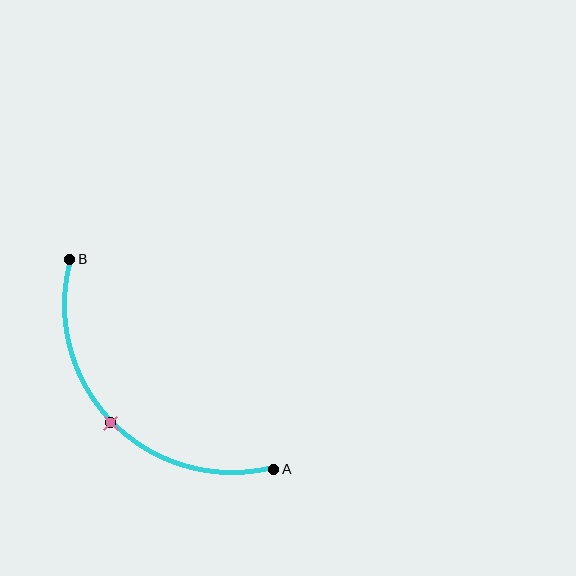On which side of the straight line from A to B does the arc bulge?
The arc bulges below and to the left of the straight line connecting A and B.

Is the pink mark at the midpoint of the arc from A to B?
Yes. The pink mark lies on the arc at equal arc-length from both A and B — it is the arc midpoint.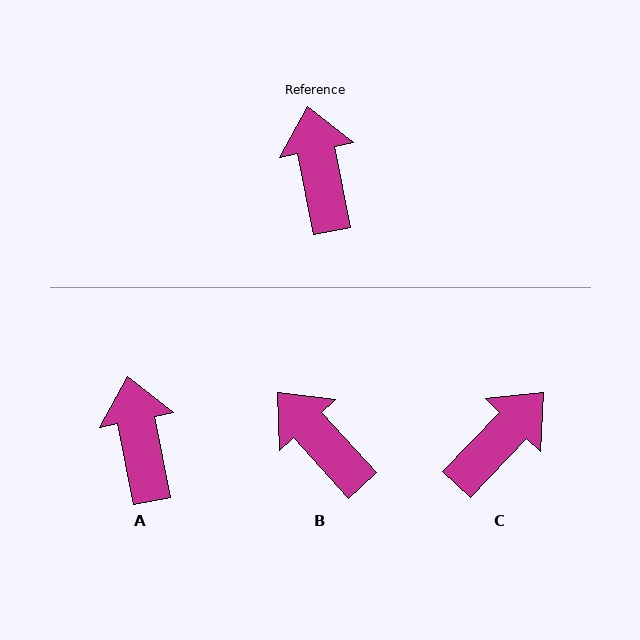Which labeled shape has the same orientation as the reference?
A.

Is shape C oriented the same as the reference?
No, it is off by about 55 degrees.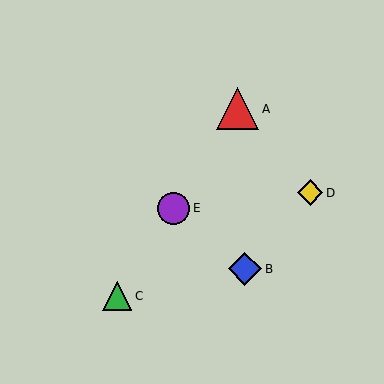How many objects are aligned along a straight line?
3 objects (A, C, E) are aligned along a straight line.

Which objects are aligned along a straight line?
Objects A, C, E are aligned along a straight line.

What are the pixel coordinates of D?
Object D is at (310, 193).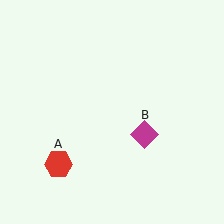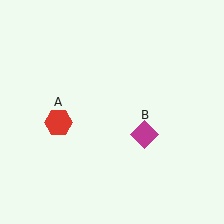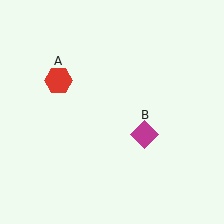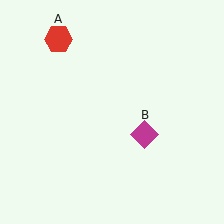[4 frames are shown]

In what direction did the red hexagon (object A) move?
The red hexagon (object A) moved up.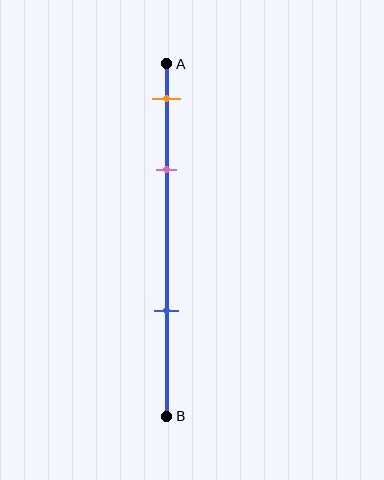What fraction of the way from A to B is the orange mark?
The orange mark is approximately 10% (0.1) of the way from A to B.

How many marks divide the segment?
There are 3 marks dividing the segment.